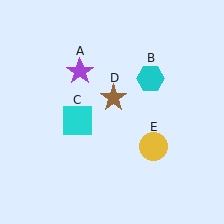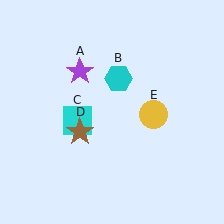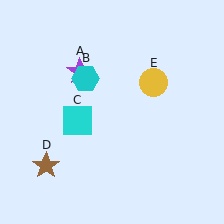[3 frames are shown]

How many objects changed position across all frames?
3 objects changed position: cyan hexagon (object B), brown star (object D), yellow circle (object E).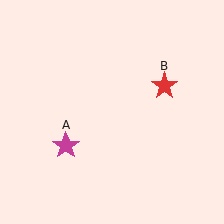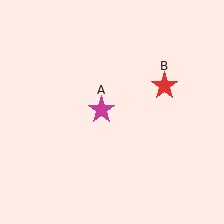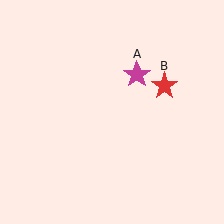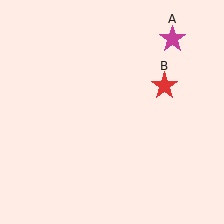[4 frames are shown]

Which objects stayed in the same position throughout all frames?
Red star (object B) remained stationary.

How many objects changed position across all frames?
1 object changed position: magenta star (object A).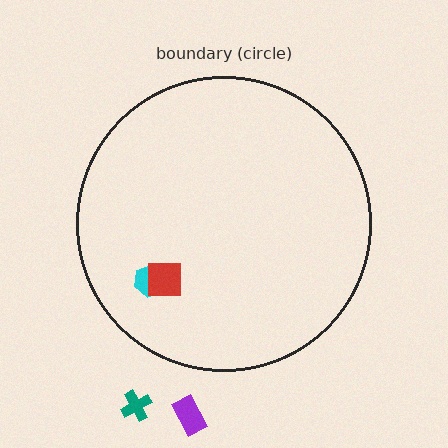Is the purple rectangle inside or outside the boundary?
Outside.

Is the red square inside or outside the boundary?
Inside.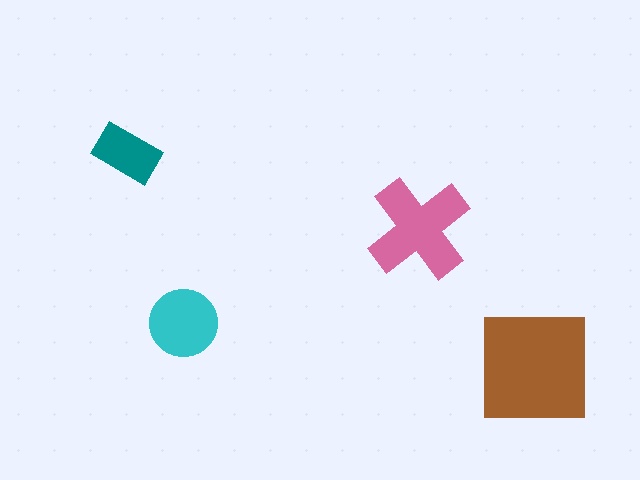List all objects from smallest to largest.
The teal rectangle, the cyan circle, the pink cross, the brown square.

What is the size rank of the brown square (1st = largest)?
1st.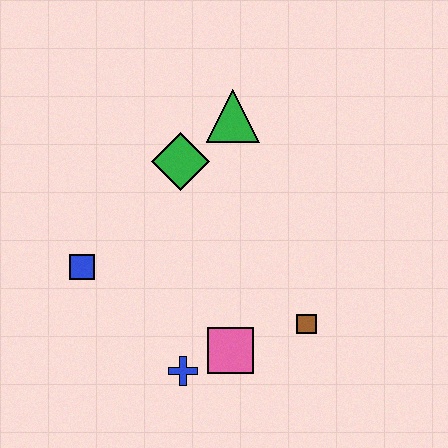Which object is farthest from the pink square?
The green triangle is farthest from the pink square.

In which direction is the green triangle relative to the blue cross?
The green triangle is above the blue cross.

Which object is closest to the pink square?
The blue cross is closest to the pink square.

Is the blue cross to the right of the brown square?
No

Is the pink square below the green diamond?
Yes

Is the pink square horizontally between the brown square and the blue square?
Yes